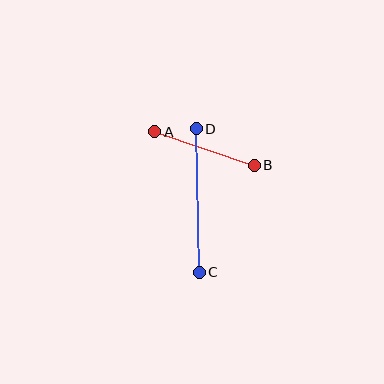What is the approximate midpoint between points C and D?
The midpoint is at approximately (198, 201) pixels.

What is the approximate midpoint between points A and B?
The midpoint is at approximately (205, 148) pixels.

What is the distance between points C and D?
The distance is approximately 144 pixels.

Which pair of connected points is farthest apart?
Points C and D are farthest apart.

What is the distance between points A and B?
The distance is approximately 105 pixels.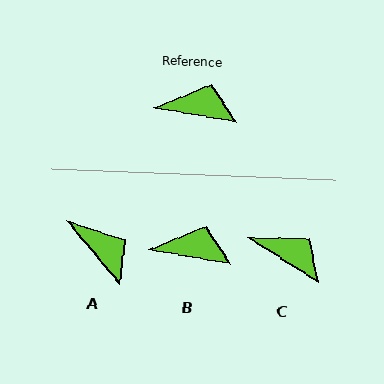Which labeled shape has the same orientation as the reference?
B.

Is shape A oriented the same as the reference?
No, it is off by about 41 degrees.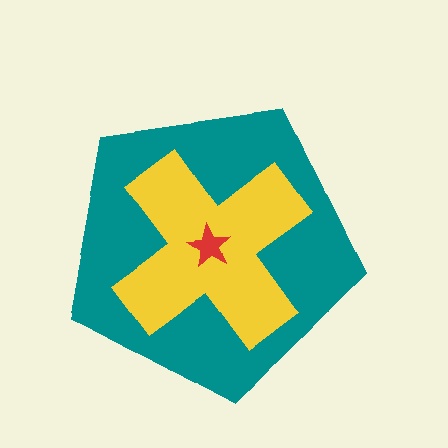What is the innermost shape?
The red star.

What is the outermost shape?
The teal pentagon.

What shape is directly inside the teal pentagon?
The yellow cross.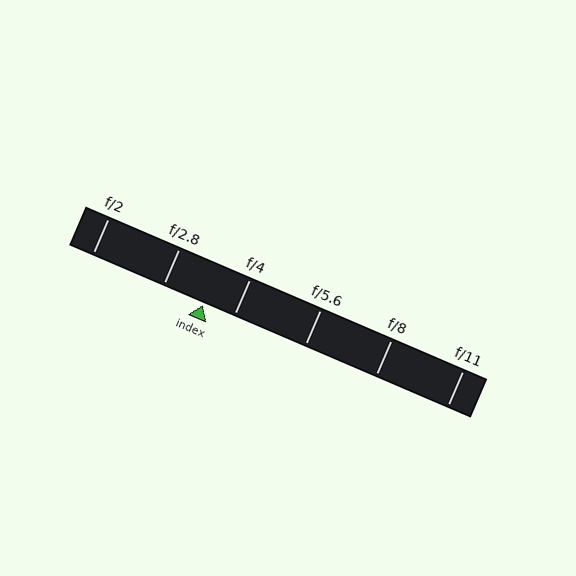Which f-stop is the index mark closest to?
The index mark is closest to f/4.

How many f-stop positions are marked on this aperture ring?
There are 6 f-stop positions marked.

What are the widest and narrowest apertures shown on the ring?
The widest aperture shown is f/2 and the narrowest is f/11.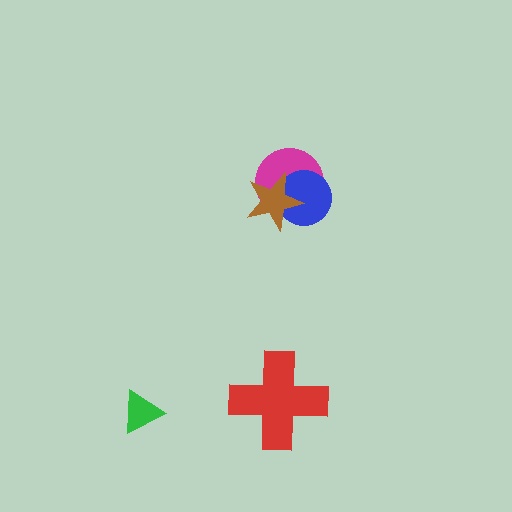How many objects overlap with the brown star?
2 objects overlap with the brown star.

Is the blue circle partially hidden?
Yes, it is partially covered by another shape.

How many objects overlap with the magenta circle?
2 objects overlap with the magenta circle.